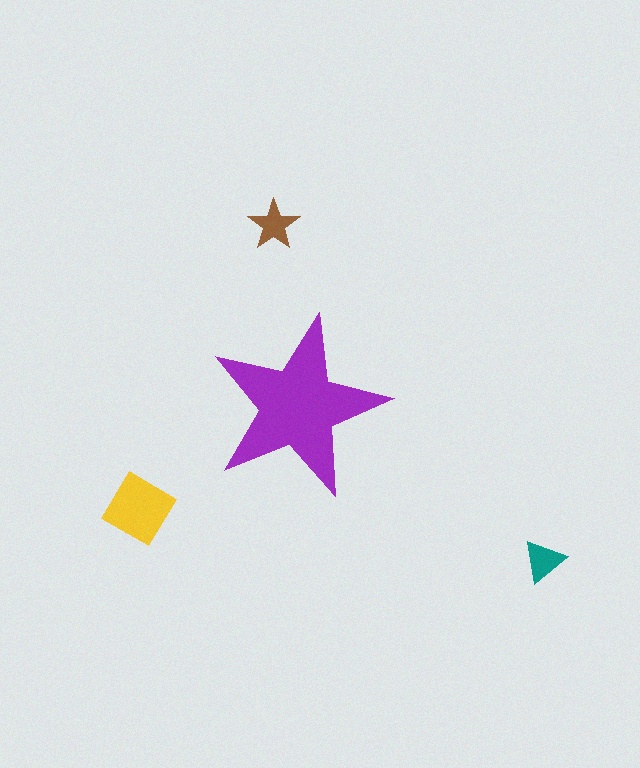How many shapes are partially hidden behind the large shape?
0 shapes are partially hidden.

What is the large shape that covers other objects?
A purple star.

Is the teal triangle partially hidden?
No, the teal triangle is fully visible.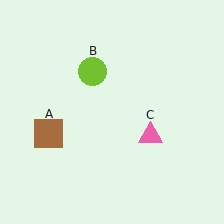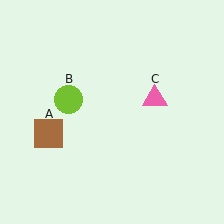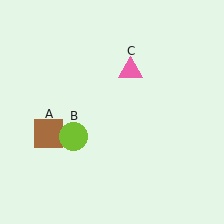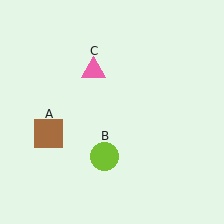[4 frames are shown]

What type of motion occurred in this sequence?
The lime circle (object B), pink triangle (object C) rotated counterclockwise around the center of the scene.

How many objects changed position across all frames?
2 objects changed position: lime circle (object B), pink triangle (object C).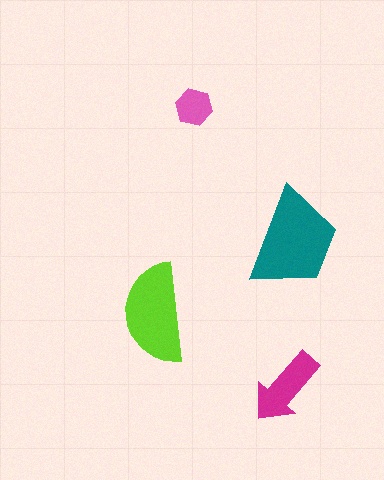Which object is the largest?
The teal trapezoid.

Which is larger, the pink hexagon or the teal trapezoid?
The teal trapezoid.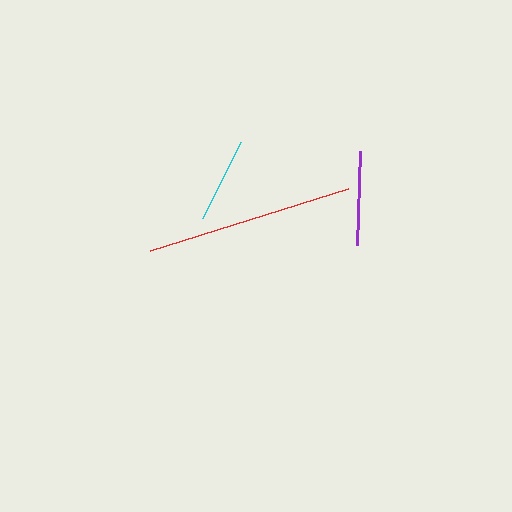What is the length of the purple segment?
The purple segment is approximately 94 pixels long.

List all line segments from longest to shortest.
From longest to shortest: red, purple, cyan.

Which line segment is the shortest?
The cyan line is the shortest at approximately 84 pixels.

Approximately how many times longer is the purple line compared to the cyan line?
The purple line is approximately 1.1 times the length of the cyan line.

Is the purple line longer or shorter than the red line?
The red line is longer than the purple line.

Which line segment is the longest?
The red line is the longest at approximately 207 pixels.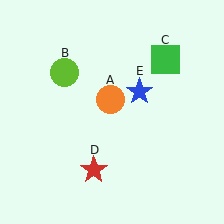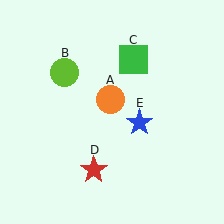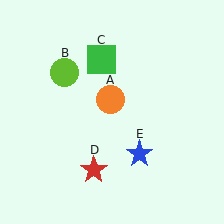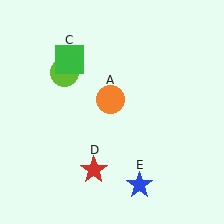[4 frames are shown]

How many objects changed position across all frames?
2 objects changed position: green square (object C), blue star (object E).